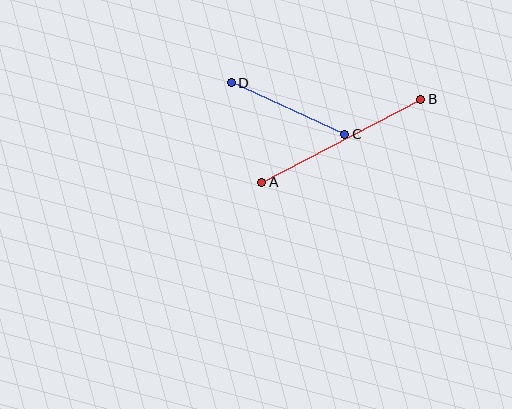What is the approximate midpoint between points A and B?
The midpoint is at approximately (341, 141) pixels.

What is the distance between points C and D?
The distance is approximately 125 pixels.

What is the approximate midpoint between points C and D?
The midpoint is at approximately (288, 109) pixels.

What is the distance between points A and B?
The distance is approximately 180 pixels.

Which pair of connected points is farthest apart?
Points A and B are farthest apart.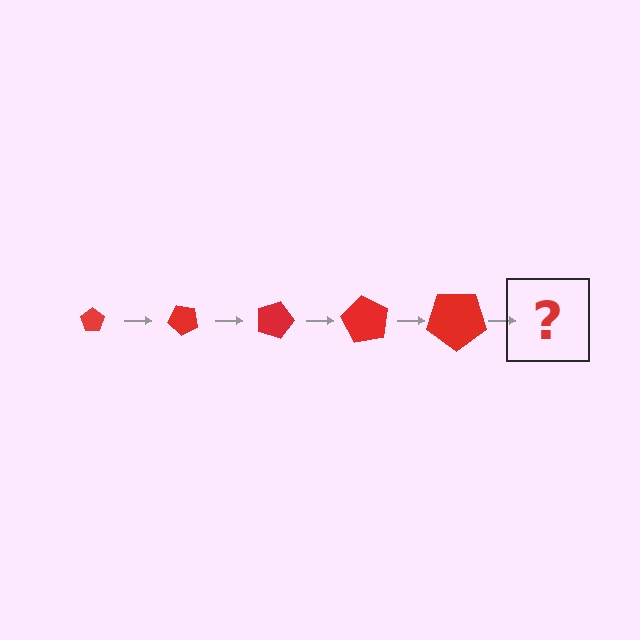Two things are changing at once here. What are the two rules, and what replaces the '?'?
The two rules are that the pentagon grows larger each step and it rotates 45 degrees each step. The '?' should be a pentagon, larger than the previous one and rotated 225 degrees from the start.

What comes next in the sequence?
The next element should be a pentagon, larger than the previous one and rotated 225 degrees from the start.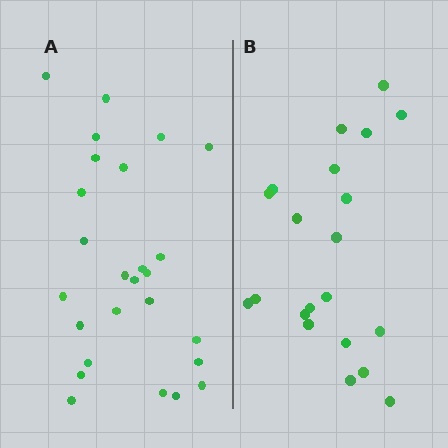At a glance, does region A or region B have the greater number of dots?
Region A (the left region) has more dots.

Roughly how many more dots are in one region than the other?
Region A has about 5 more dots than region B.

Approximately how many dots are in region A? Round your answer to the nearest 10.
About 30 dots. (The exact count is 26, which rounds to 30.)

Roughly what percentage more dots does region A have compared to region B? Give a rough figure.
About 25% more.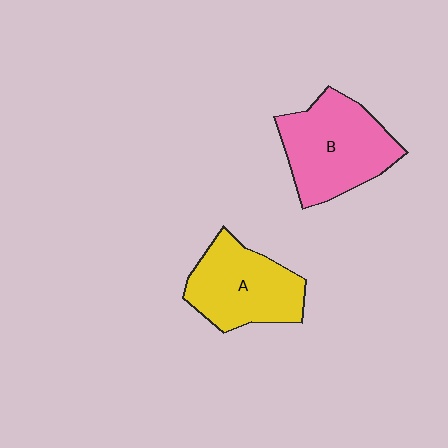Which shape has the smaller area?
Shape A (yellow).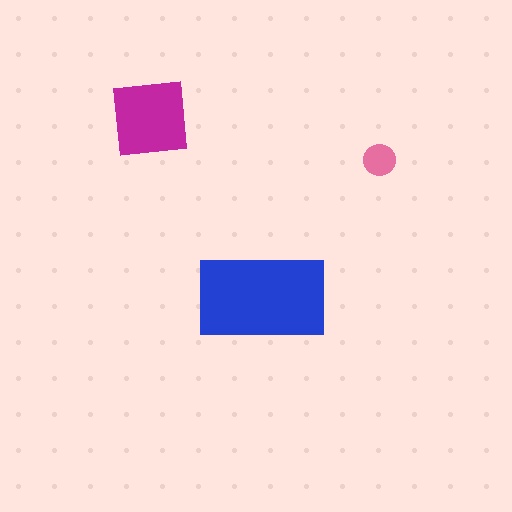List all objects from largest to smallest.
The blue rectangle, the magenta square, the pink circle.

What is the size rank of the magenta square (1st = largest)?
2nd.